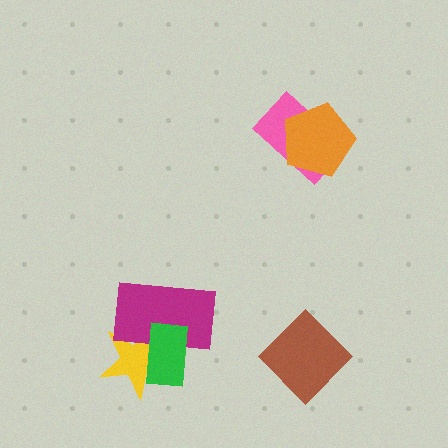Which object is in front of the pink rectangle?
The orange pentagon is in front of the pink rectangle.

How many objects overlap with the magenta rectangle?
2 objects overlap with the magenta rectangle.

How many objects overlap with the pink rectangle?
1 object overlaps with the pink rectangle.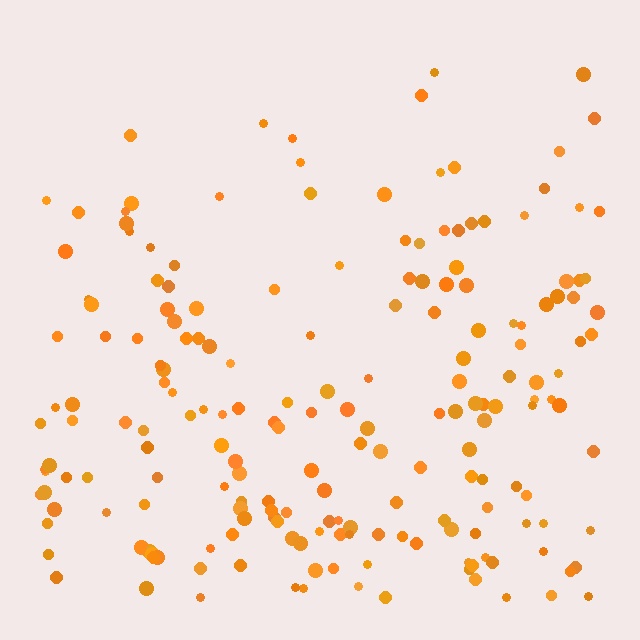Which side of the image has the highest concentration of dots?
The bottom.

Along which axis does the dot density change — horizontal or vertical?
Vertical.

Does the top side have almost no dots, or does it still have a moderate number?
Still a moderate number, just noticeably fewer than the bottom.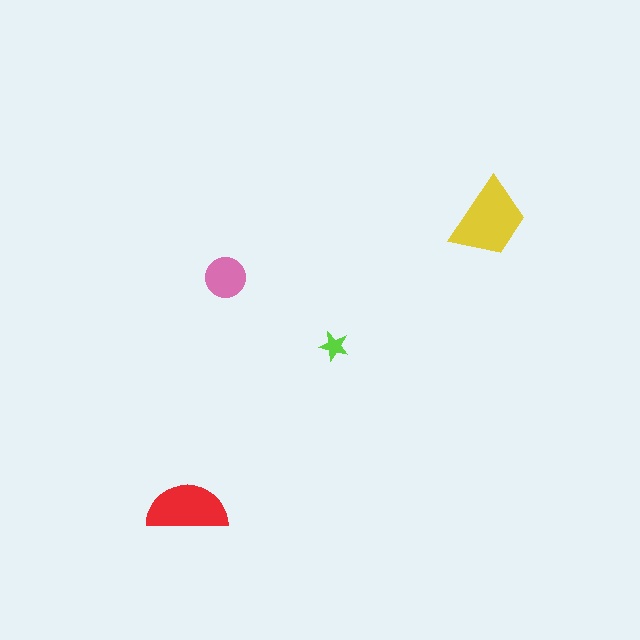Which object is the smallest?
The lime star.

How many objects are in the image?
There are 4 objects in the image.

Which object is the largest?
The yellow trapezoid.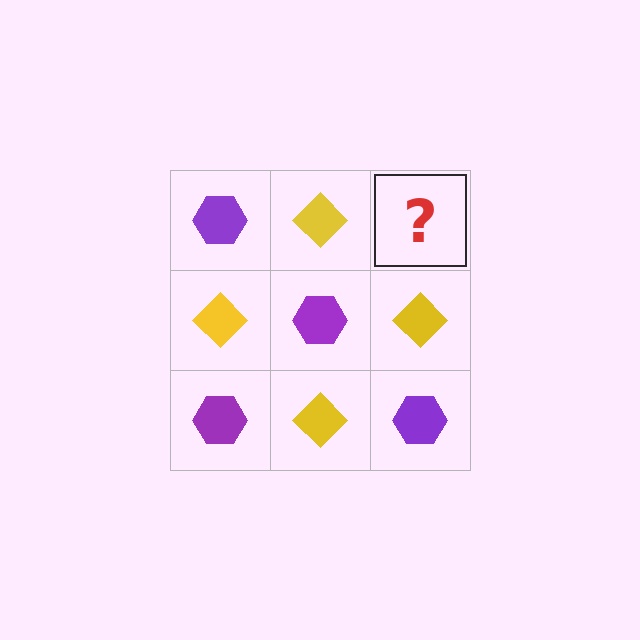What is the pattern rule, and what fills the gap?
The rule is that it alternates purple hexagon and yellow diamond in a checkerboard pattern. The gap should be filled with a purple hexagon.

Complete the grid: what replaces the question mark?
The question mark should be replaced with a purple hexagon.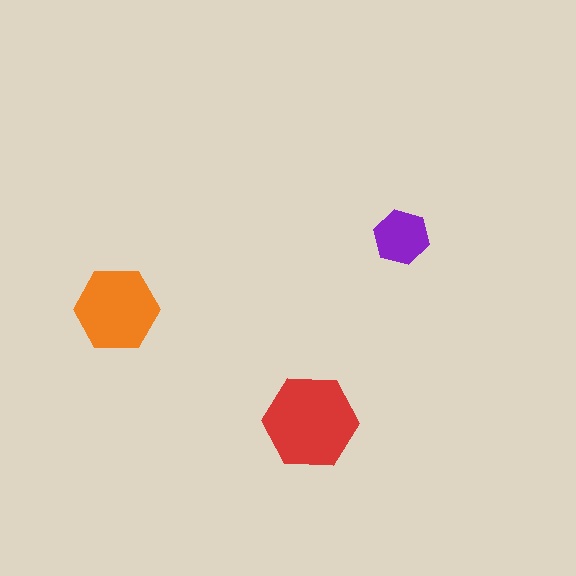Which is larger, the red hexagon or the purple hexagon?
The red one.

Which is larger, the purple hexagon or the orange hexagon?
The orange one.